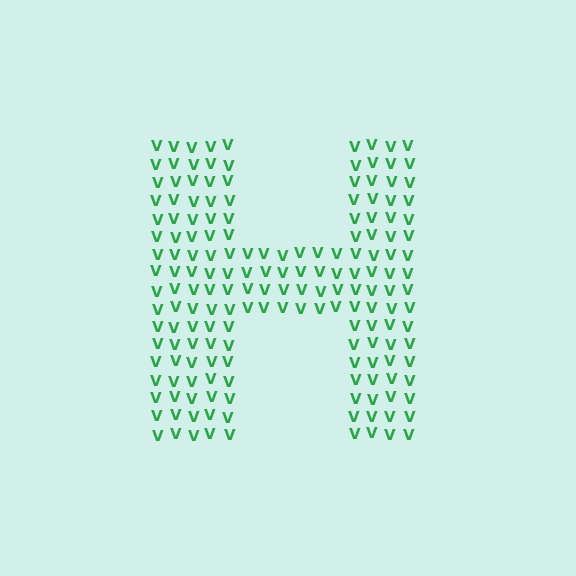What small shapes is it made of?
It is made of small letter V's.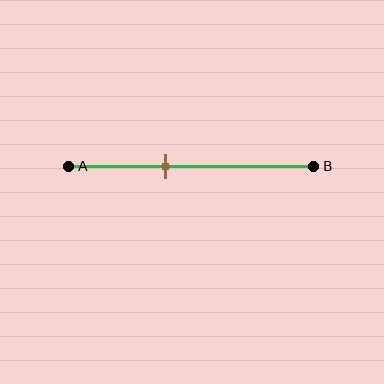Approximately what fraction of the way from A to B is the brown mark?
The brown mark is approximately 40% of the way from A to B.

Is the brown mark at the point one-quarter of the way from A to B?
No, the mark is at about 40% from A, not at the 25% one-quarter point.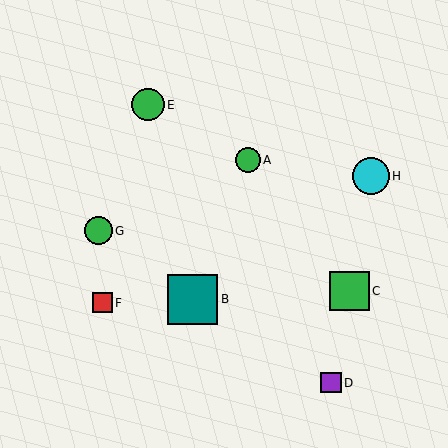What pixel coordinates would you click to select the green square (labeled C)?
Click at (349, 291) to select the green square C.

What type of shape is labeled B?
Shape B is a teal square.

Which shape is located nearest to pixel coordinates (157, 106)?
The green circle (labeled E) at (148, 105) is nearest to that location.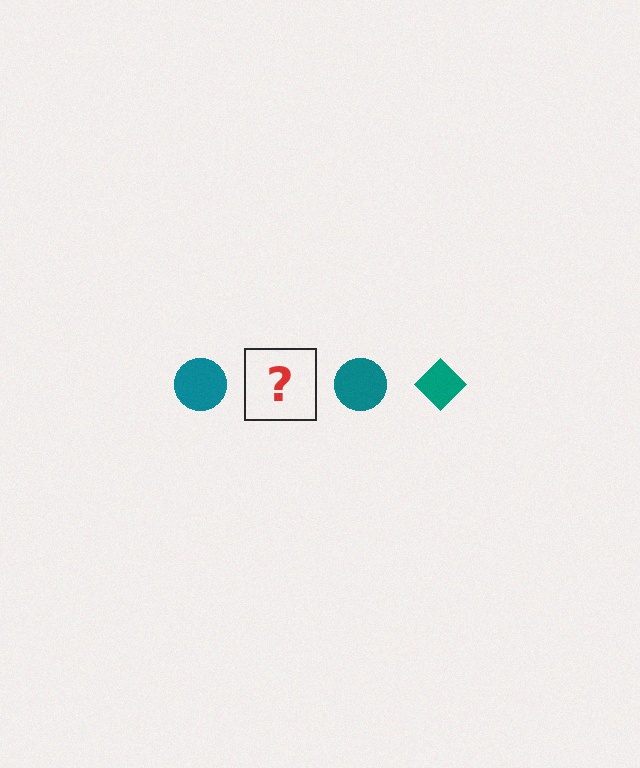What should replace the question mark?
The question mark should be replaced with a teal diamond.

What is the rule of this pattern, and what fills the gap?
The rule is that the pattern cycles through circle, diamond shapes in teal. The gap should be filled with a teal diamond.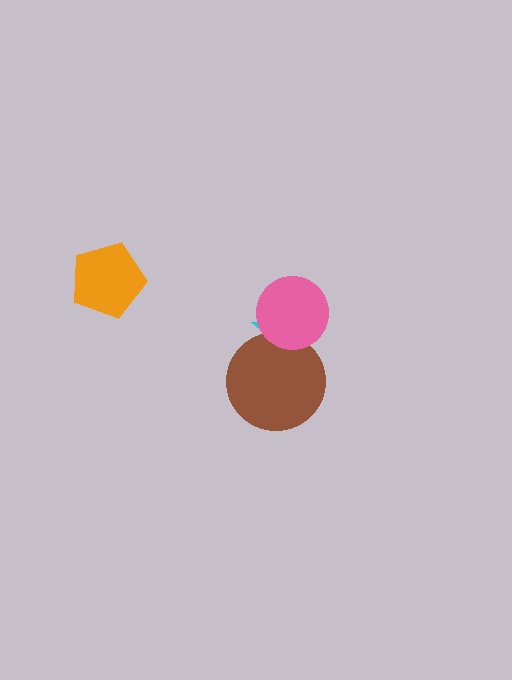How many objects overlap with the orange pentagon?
0 objects overlap with the orange pentagon.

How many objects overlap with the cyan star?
2 objects overlap with the cyan star.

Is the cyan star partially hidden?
Yes, it is partially covered by another shape.